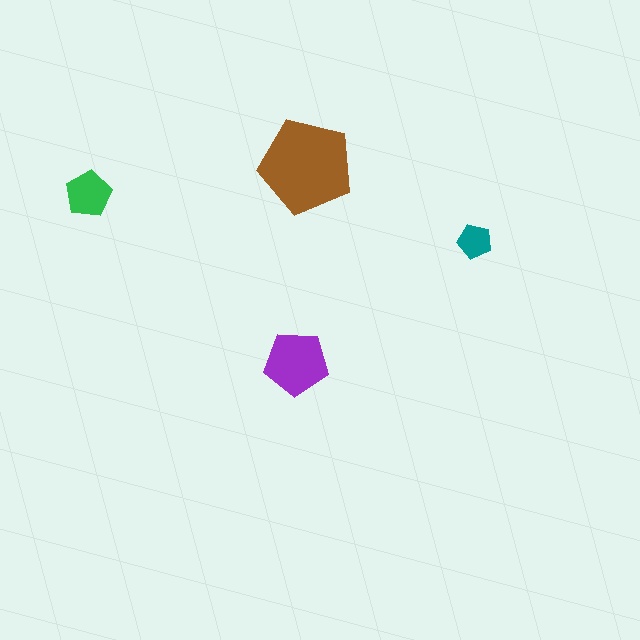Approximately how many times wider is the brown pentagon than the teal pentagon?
About 3 times wider.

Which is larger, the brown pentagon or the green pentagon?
The brown one.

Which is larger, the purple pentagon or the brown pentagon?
The brown one.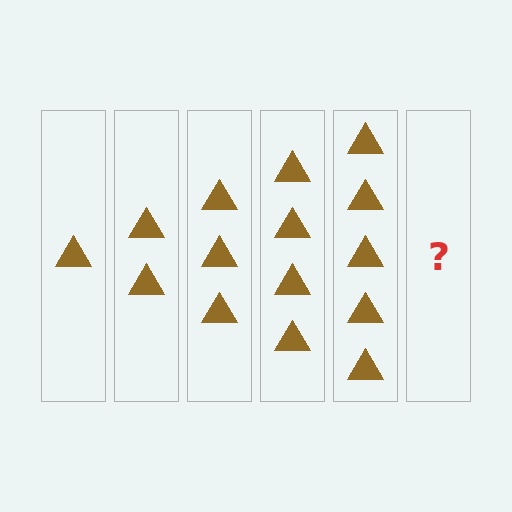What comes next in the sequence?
The next element should be 6 triangles.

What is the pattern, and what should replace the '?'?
The pattern is that each step adds one more triangle. The '?' should be 6 triangles.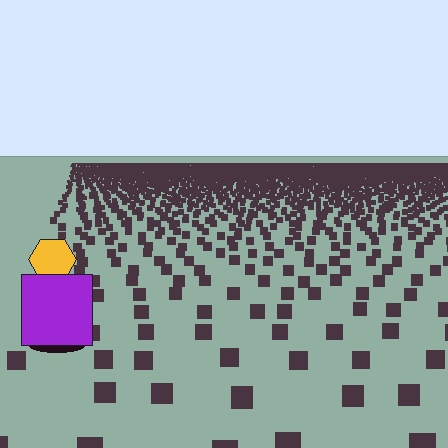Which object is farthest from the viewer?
The yellow hexagon is farthest from the viewer. It appears smaller and the ground texture around it is denser.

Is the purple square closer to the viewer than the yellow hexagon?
Yes. The purple square is closer — you can tell from the texture gradient: the ground texture is coarser near it.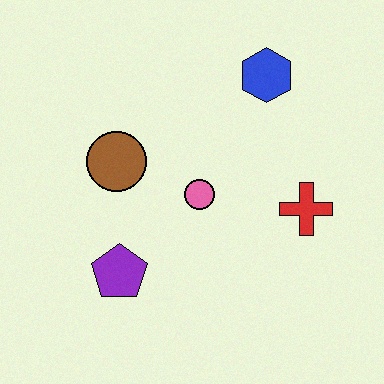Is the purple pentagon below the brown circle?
Yes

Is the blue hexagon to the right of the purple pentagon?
Yes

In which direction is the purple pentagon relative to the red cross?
The purple pentagon is to the left of the red cross.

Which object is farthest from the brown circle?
The red cross is farthest from the brown circle.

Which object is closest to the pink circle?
The brown circle is closest to the pink circle.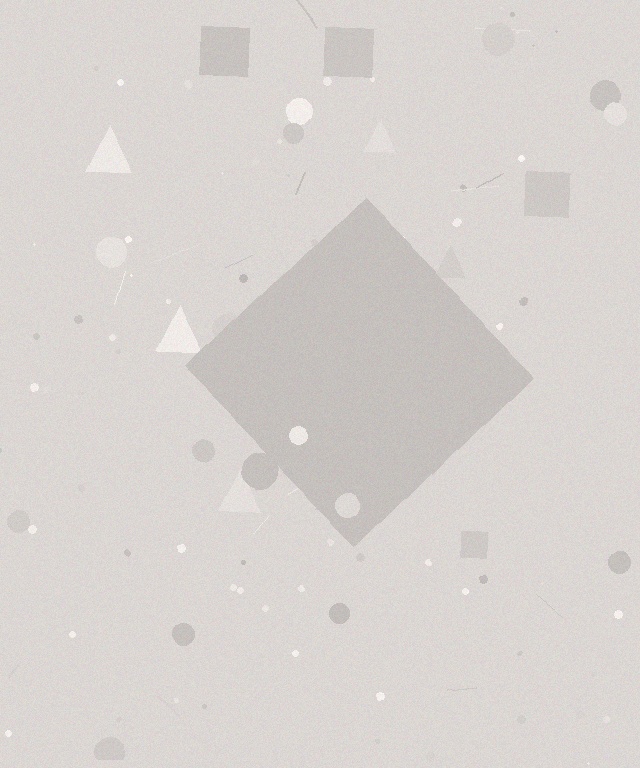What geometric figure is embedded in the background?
A diamond is embedded in the background.